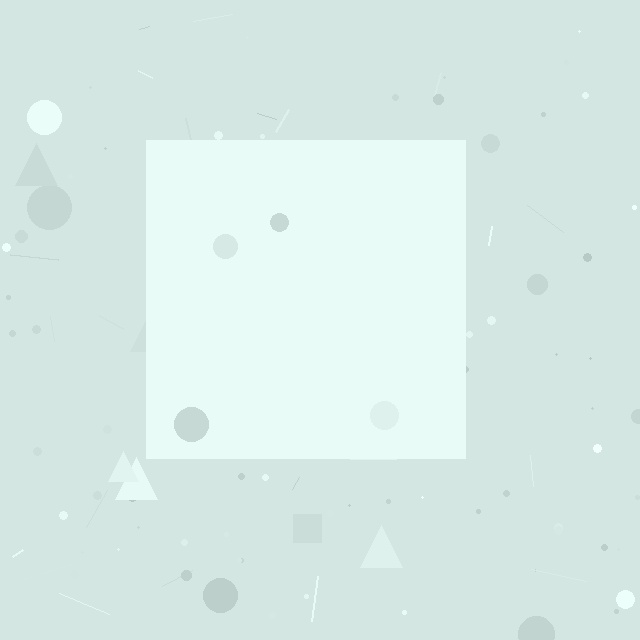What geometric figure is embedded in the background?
A square is embedded in the background.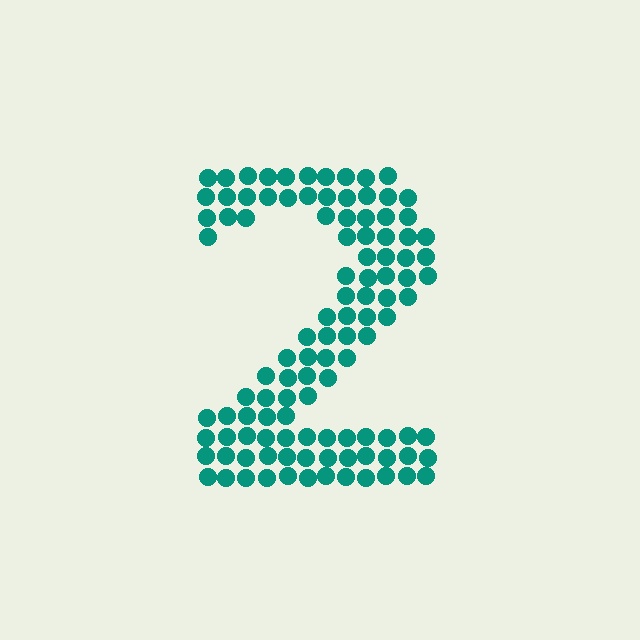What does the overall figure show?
The overall figure shows the digit 2.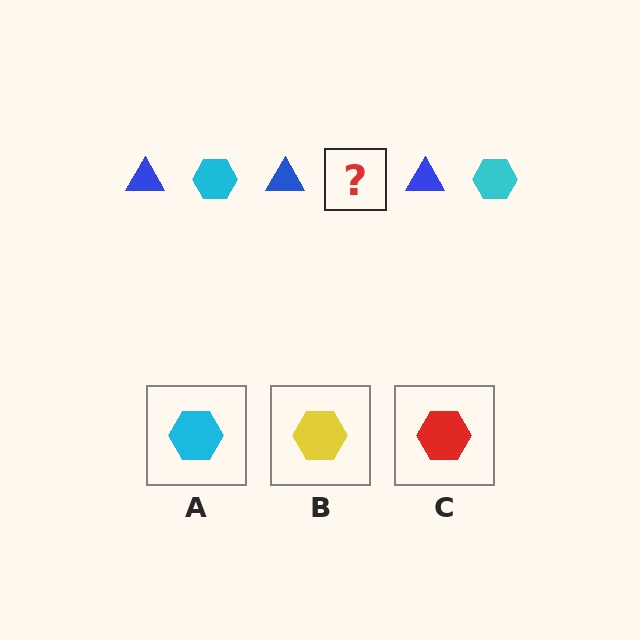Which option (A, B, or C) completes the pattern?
A.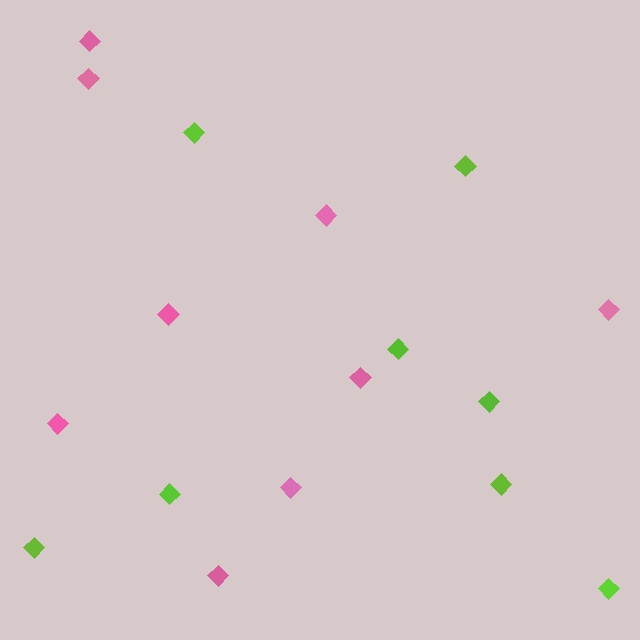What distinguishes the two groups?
There are 2 groups: one group of pink diamonds (9) and one group of lime diamonds (8).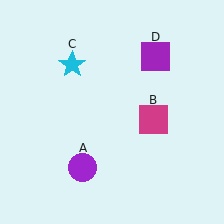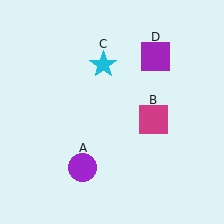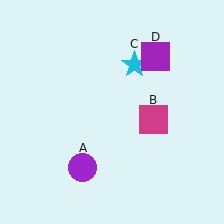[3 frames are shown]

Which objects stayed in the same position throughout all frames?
Purple circle (object A) and magenta square (object B) and purple square (object D) remained stationary.